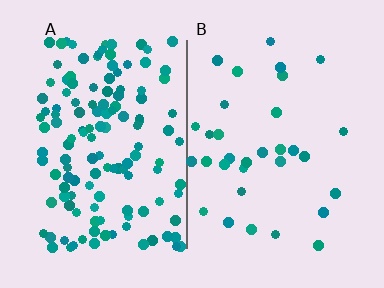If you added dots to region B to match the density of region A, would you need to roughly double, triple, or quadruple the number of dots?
Approximately quadruple.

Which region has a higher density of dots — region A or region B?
A (the left).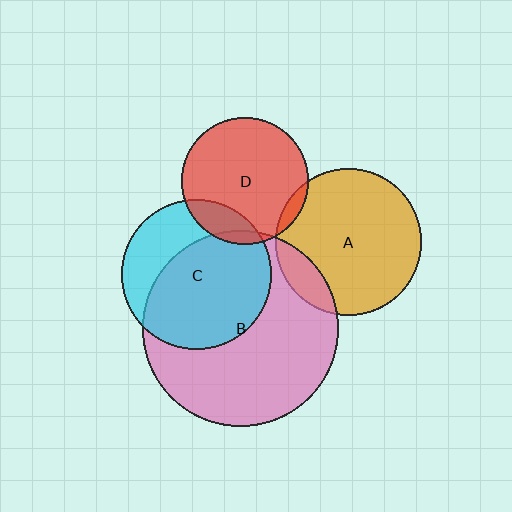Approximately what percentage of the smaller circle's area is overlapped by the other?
Approximately 5%.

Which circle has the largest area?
Circle B (pink).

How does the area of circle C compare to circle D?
Approximately 1.4 times.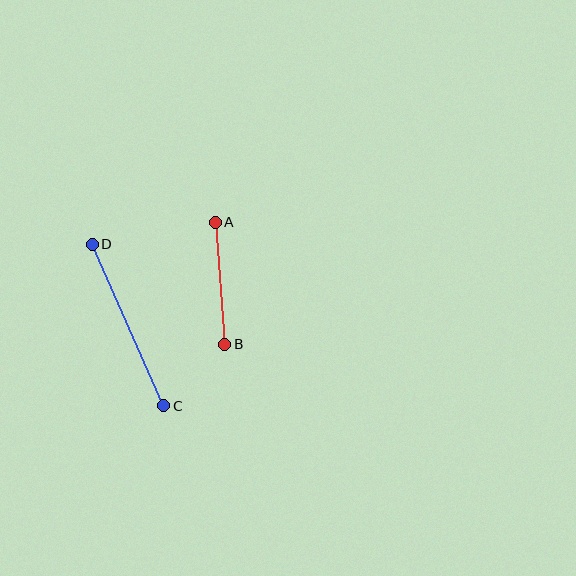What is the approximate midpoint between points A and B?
The midpoint is at approximately (220, 283) pixels.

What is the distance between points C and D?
The distance is approximately 177 pixels.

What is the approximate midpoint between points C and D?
The midpoint is at approximately (128, 325) pixels.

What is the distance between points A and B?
The distance is approximately 122 pixels.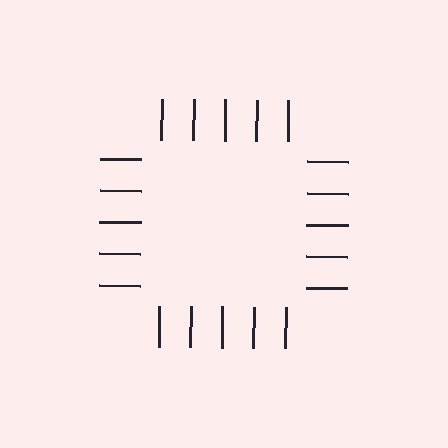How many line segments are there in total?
20 — 5 along each of the 4 edges.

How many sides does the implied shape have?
4 sides — the line-ends trace a square.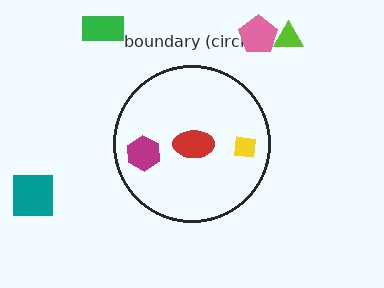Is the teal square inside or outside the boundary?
Outside.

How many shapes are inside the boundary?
3 inside, 4 outside.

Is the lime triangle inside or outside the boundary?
Outside.